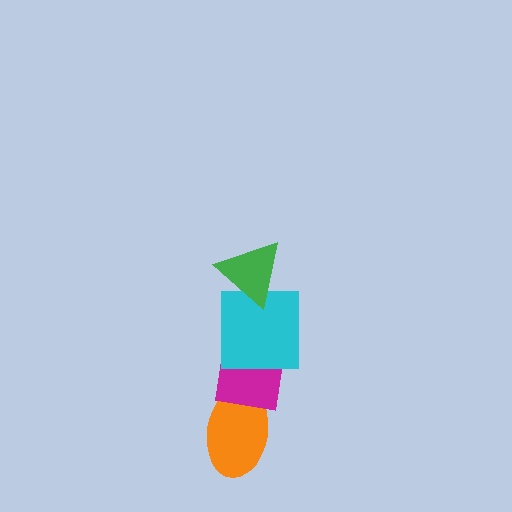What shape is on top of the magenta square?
The cyan square is on top of the magenta square.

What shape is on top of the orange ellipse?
The magenta square is on top of the orange ellipse.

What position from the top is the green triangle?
The green triangle is 1st from the top.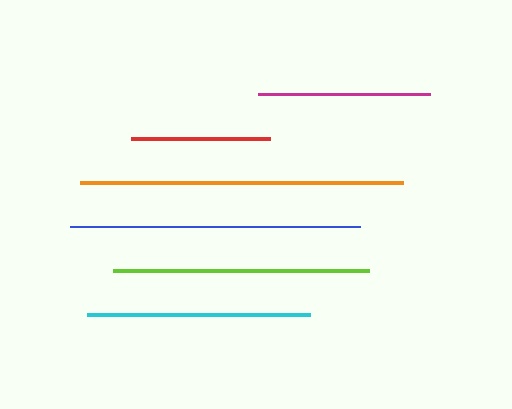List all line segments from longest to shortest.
From longest to shortest: orange, blue, lime, cyan, magenta, red.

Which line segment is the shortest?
The red line is the shortest at approximately 139 pixels.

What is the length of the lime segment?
The lime segment is approximately 255 pixels long.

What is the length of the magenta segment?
The magenta segment is approximately 172 pixels long.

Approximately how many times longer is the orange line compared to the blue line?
The orange line is approximately 1.1 times the length of the blue line.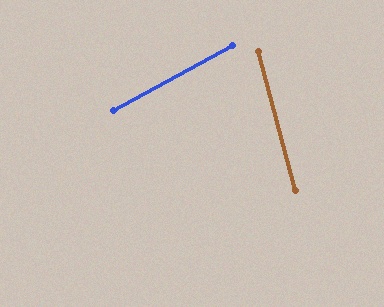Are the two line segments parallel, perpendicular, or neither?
Neither parallel nor perpendicular — they differ by about 77°.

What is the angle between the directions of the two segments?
Approximately 77 degrees.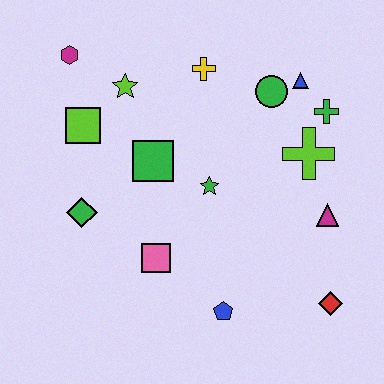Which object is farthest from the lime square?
The red diamond is farthest from the lime square.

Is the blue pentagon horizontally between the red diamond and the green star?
Yes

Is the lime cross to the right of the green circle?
Yes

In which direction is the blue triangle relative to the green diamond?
The blue triangle is to the right of the green diamond.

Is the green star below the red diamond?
No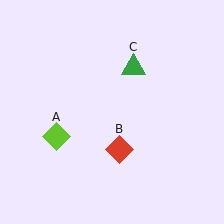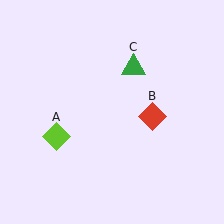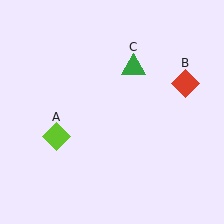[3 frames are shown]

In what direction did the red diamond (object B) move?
The red diamond (object B) moved up and to the right.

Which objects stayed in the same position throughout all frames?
Lime diamond (object A) and green triangle (object C) remained stationary.